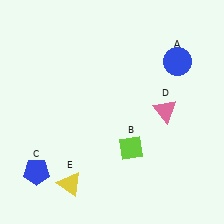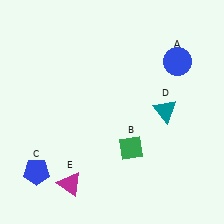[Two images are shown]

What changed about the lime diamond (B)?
In Image 1, B is lime. In Image 2, it changed to green.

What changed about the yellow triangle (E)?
In Image 1, E is yellow. In Image 2, it changed to magenta.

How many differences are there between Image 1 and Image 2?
There are 3 differences between the two images.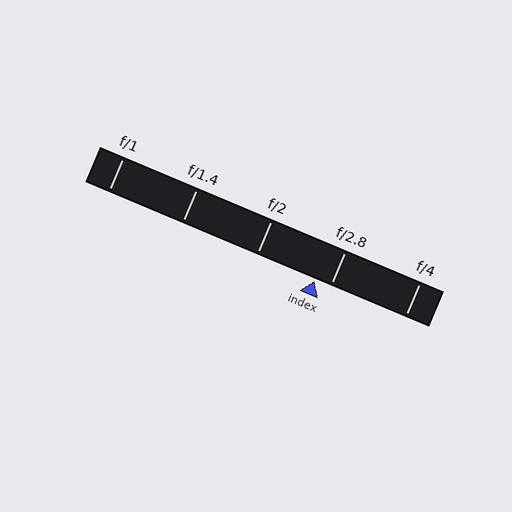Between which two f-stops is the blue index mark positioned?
The index mark is between f/2 and f/2.8.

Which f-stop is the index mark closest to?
The index mark is closest to f/2.8.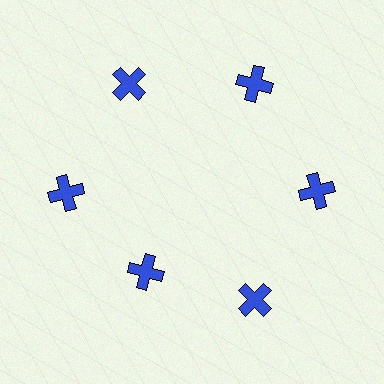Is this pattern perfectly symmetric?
No. The 6 blue crosses are arranged in a ring, but one element near the 7 o'clock position is pulled inward toward the center, breaking the 6-fold rotational symmetry.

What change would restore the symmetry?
The symmetry would be restored by moving it outward, back onto the ring so that all 6 crosses sit at equal angles and equal distance from the center.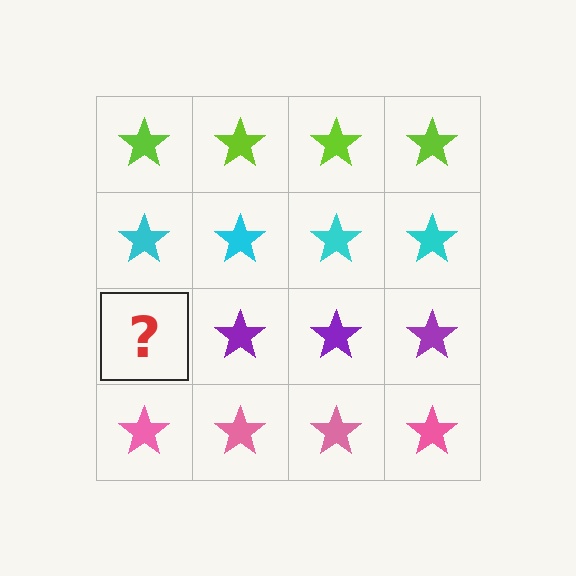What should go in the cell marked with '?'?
The missing cell should contain a purple star.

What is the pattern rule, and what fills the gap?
The rule is that each row has a consistent color. The gap should be filled with a purple star.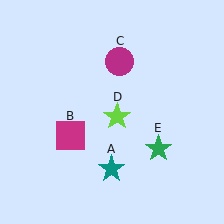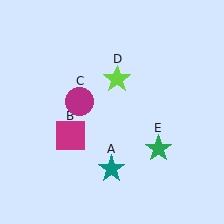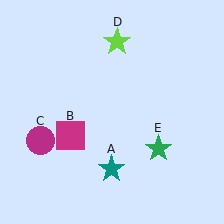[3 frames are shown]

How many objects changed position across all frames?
2 objects changed position: magenta circle (object C), lime star (object D).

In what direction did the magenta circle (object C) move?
The magenta circle (object C) moved down and to the left.